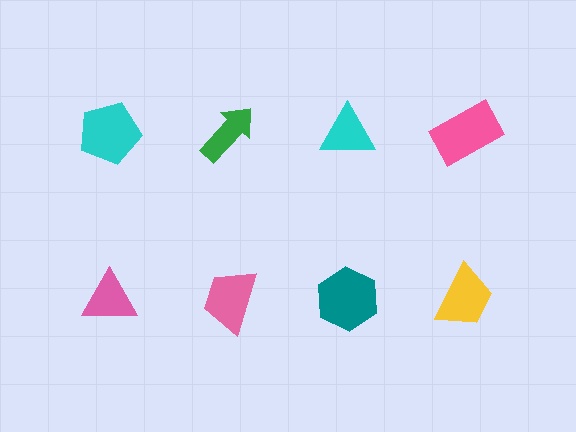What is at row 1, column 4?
A pink rectangle.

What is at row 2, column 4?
A yellow trapezoid.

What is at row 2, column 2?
A pink trapezoid.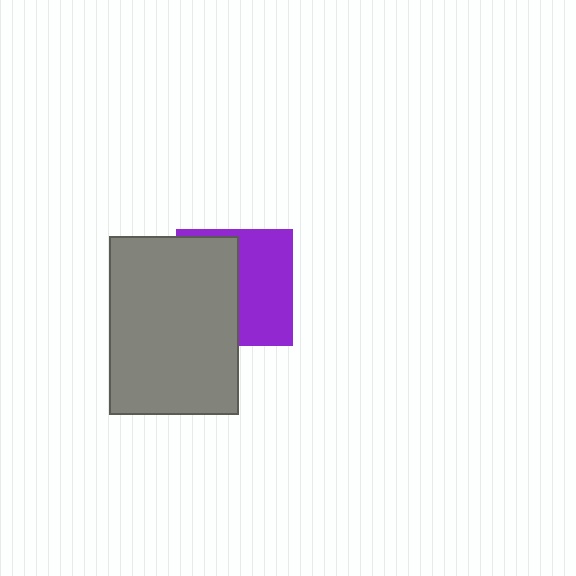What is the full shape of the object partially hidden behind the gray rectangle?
The partially hidden object is a purple square.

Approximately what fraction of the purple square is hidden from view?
Roughly 51% of the purple square is hidden behind the gray rectangle.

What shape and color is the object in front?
The object in front is a gray rectangle.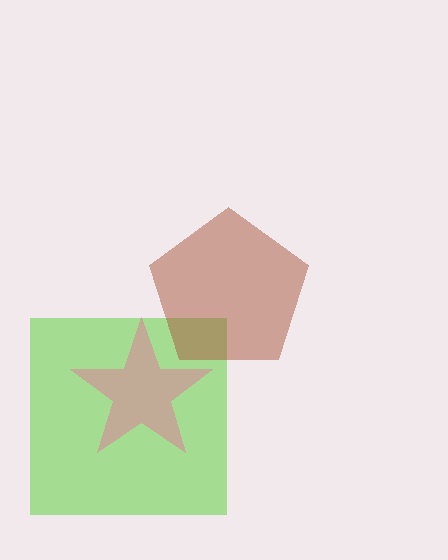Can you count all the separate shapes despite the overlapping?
Yes, there are 3 separate shapes.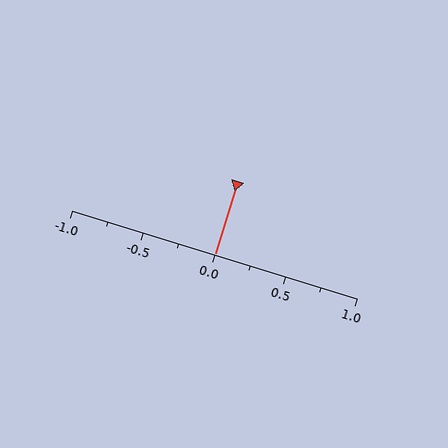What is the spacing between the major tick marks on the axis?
The major ticks are spaced 0.5 apart.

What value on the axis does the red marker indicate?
The marker indicates approximately 0.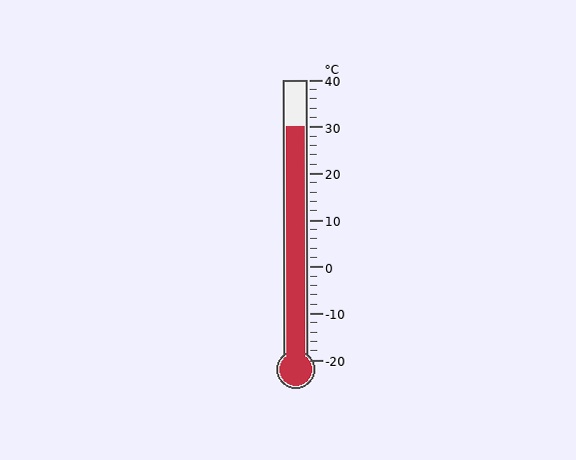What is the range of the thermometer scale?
The thermometer scale ranges from -20°C to 40°C.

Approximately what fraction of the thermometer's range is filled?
The thermometer is filled to approximately 85% of its range.